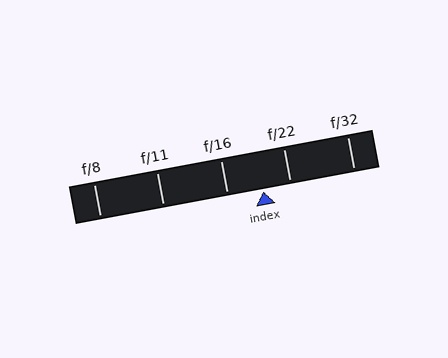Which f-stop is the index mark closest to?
The index mark is closest to f/22.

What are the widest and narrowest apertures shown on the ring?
The widest aperture shown is f/8 and the narrowest is f/32.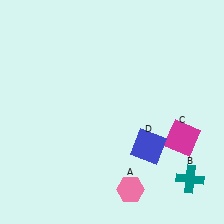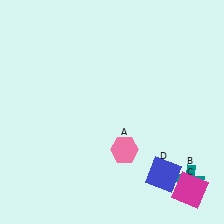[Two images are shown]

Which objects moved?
The objects that moved are: the pink hexagon (A), the magenta square (C), the blue square (D).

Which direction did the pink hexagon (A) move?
The pink hexagon (A) moved up.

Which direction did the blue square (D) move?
The blue square (D) moved down.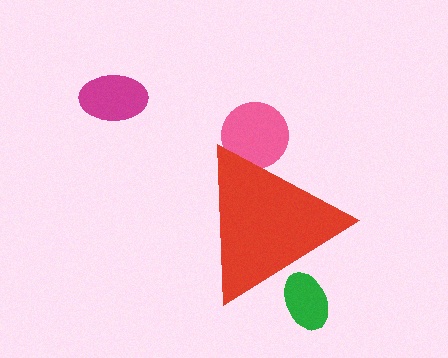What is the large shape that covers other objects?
A red triangle.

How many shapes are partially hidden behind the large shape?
2 shapes are partially hidden.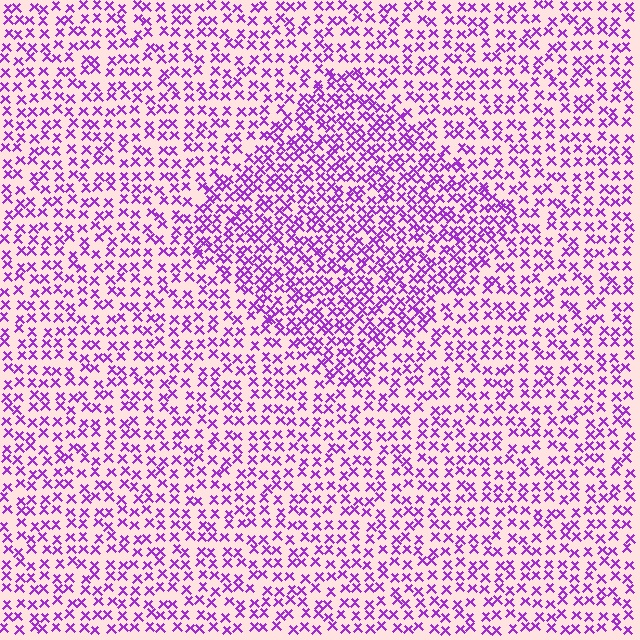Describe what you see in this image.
The image contains small purple elements arranged at two different densities. A diamond-shaped region is visible where the elements are more densely packed than the surrounding area.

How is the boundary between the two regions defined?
The boundary is defined by a change in element density (approximately 1.6x ratio). All elements are the same color, size, and shape.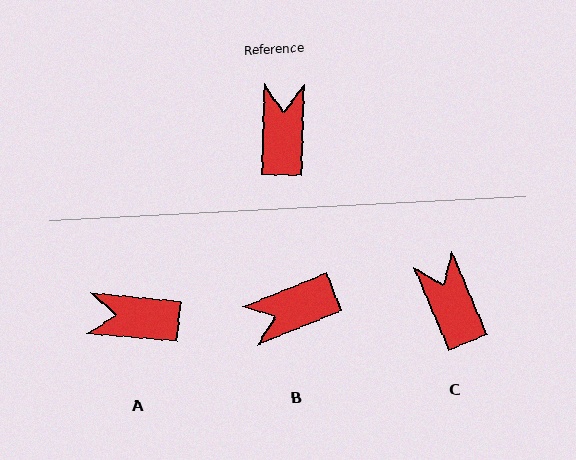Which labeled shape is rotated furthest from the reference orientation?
B, about 113 degrees away.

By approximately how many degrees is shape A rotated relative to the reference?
Approximately 86 degrees counter-clockwise.